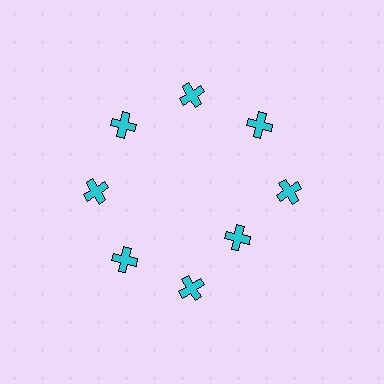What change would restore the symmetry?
The symmetry would be restored by moving it outward, back onto the ring so that all 8 crosses sit at equal angles and equal distance from the center.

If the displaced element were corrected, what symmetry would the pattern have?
It would have 8-fold rotational symmetry — the pattern would map onto itself every 45 degrees.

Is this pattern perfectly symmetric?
No. The 8 cyan crosses are arranged in a ring, but one element near the 4 o'clock position is pulled inward toward the center, breaking the 8-fold rotational symmetry.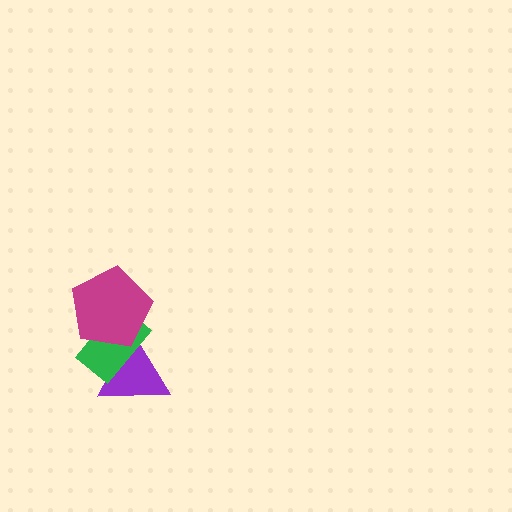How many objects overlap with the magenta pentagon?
2 objects overlap with the magenta pentagon.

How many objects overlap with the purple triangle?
2 objects overlap with the purple triangle.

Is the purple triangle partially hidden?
Yes, it is partially covered by another shape.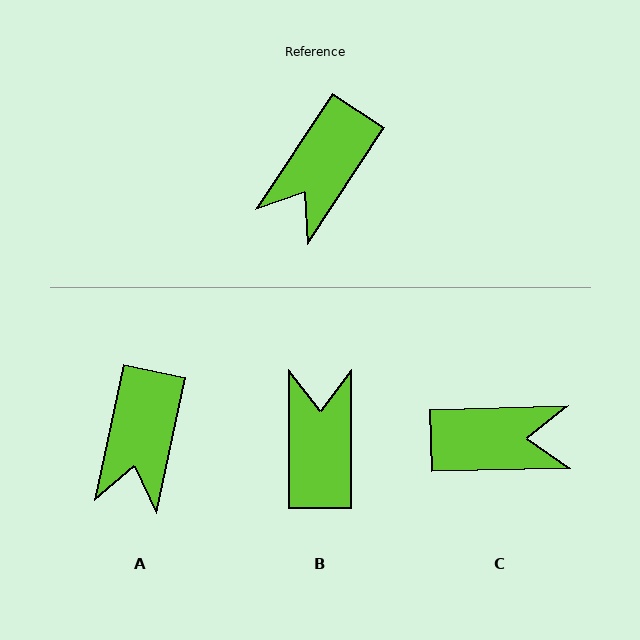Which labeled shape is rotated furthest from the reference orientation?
B, about 147 degrees away.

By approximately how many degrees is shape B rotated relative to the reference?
Approximately 147 degrees clockwise.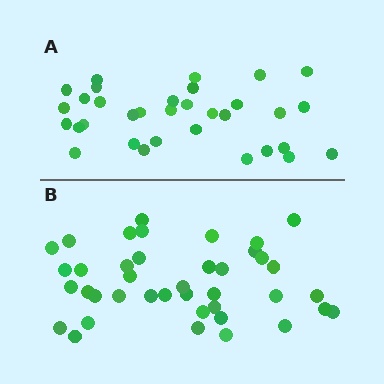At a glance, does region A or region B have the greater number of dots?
Region B (the bottom region) has more dots.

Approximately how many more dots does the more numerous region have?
Region B has roughly 8 or so more dots than region A.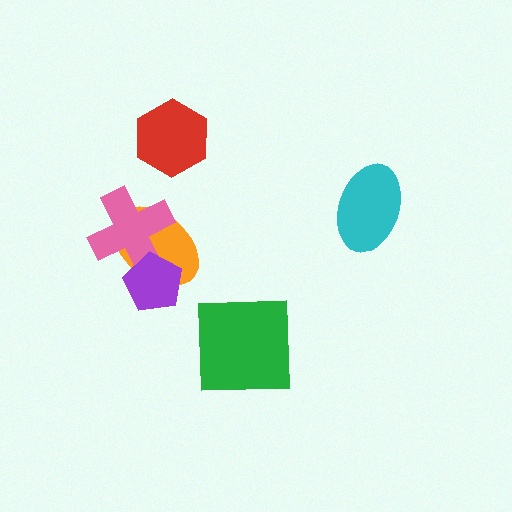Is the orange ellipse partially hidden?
Yes, it is partially covered by another shape.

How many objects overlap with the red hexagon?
0 objects overlap with the red hexagon.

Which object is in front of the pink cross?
The purple pentagon is in front of the pink cross.